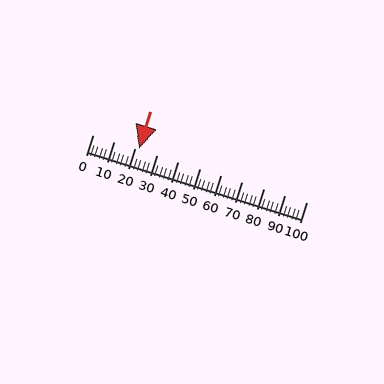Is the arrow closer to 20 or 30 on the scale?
The arrow is closer to 20.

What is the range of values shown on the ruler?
The ruler shows values from 0 to 100.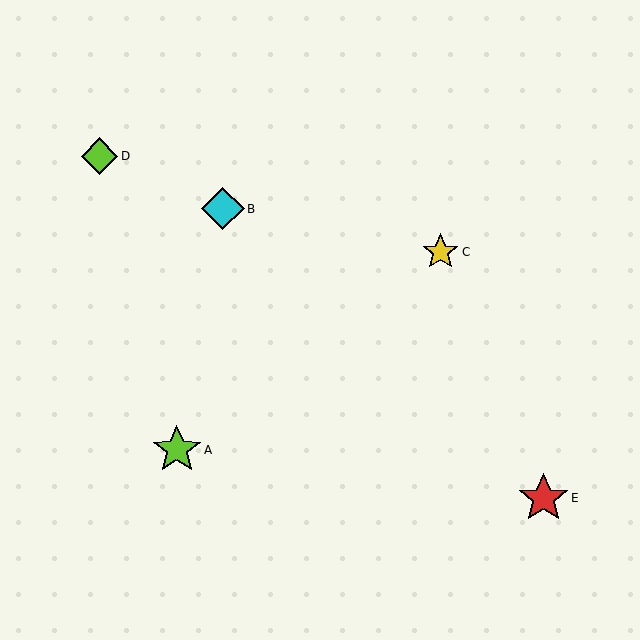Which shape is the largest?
The red star (labeled E) is the largest.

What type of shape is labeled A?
Shape A is a lime star.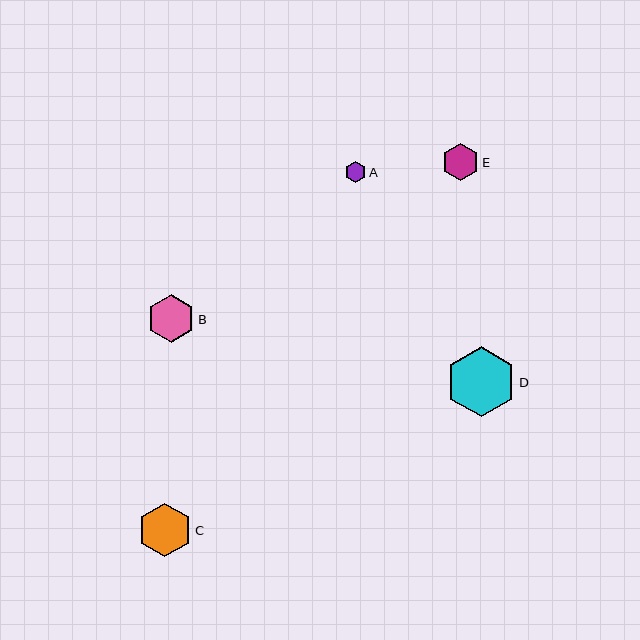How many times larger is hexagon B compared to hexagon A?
Hexagon B is approximately 2.3 times the size of hexagon A.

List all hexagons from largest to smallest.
From largest to smallest: D, C, B, E, A.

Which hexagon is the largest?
Hexagon D is the largest with a size of approximately 70 pixels.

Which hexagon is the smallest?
Hexagon A is the smallest with a size of approximately 21 pixels.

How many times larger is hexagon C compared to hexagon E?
Hexagon C is approximately 1.5 times the size of hexagon E.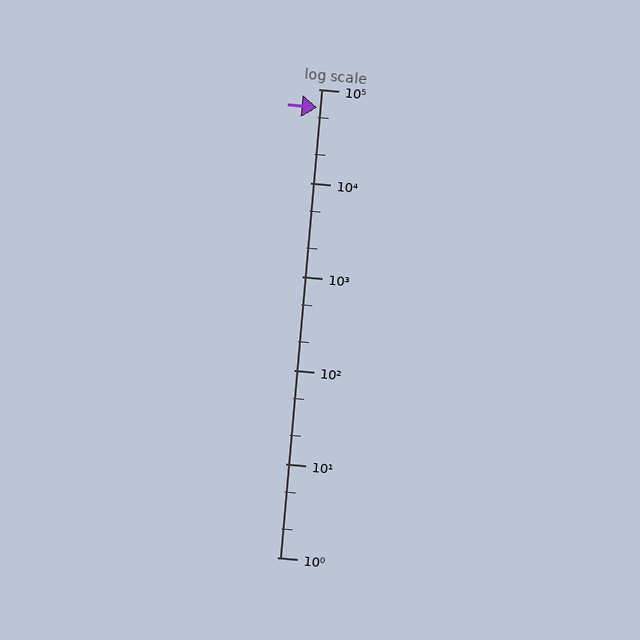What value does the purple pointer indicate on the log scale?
The pointer indicates approximately 64000.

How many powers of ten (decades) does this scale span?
The scale spans 5 decades, from 1 to 100000.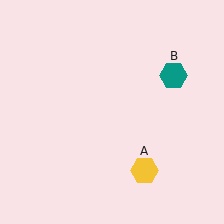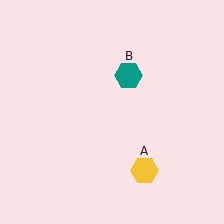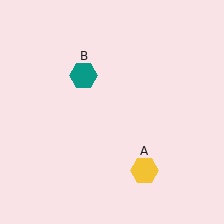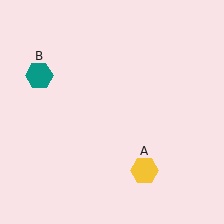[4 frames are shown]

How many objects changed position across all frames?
1 object changed position: teal hexagon (object B).